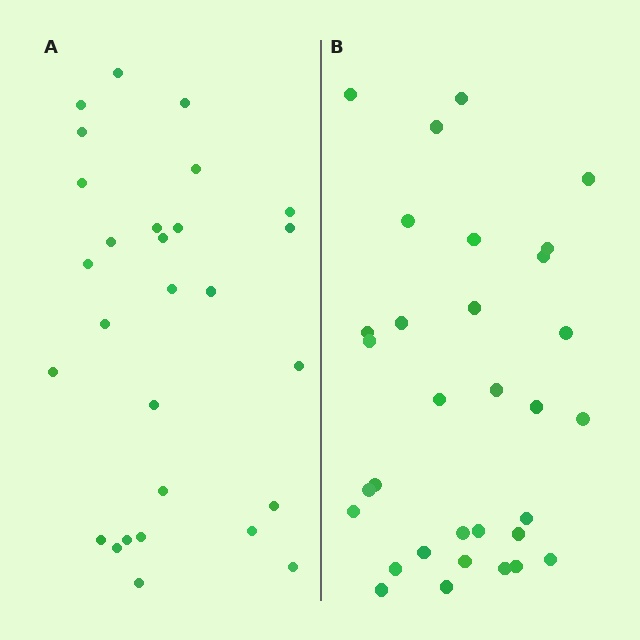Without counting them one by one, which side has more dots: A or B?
Region B (the right region) has more dots.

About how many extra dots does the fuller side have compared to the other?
Region B has about 4 more dots than region A.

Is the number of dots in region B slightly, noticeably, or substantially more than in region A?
Region B has only slightly more — the two regions are fairly close. The ratio is roughly 1.1 to 1.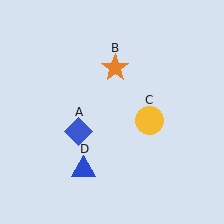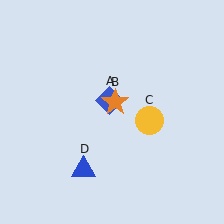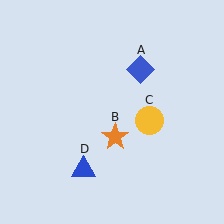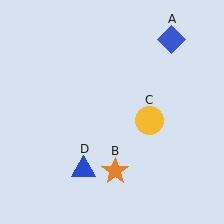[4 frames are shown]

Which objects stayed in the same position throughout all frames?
Yellow circle (object C) and blue triangle (object D) remained stationary.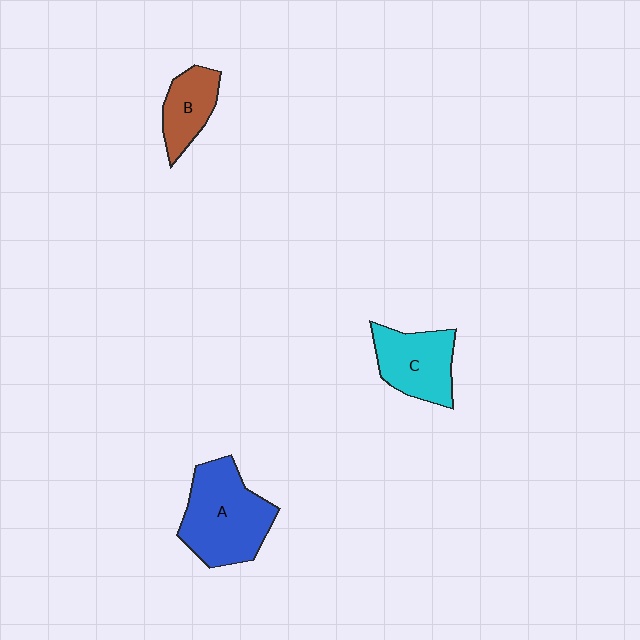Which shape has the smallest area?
Shape B (brown).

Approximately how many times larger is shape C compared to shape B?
Approximately 1.4 times.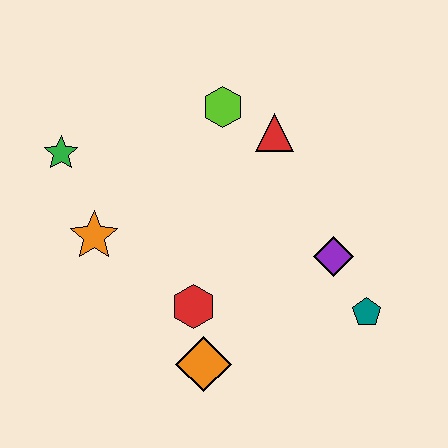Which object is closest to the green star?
The orange star is closest to the green star.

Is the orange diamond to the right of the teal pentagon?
No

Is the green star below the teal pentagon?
No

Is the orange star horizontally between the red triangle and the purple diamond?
No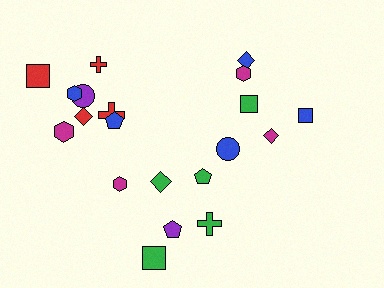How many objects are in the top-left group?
There are 8 objects.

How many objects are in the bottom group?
There are 6 objects.